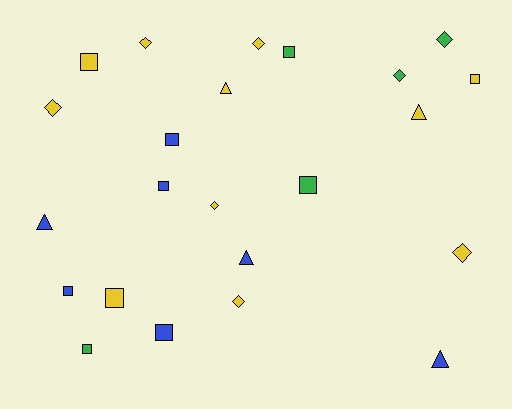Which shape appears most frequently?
Square, with 10 objects.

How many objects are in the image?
There are 23 objects.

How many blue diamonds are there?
There are no blue diamonds.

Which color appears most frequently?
Yellow, with 11 objects.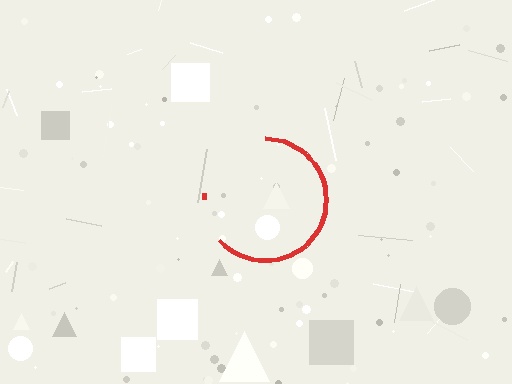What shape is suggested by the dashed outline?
The dashed outline suggests a circle.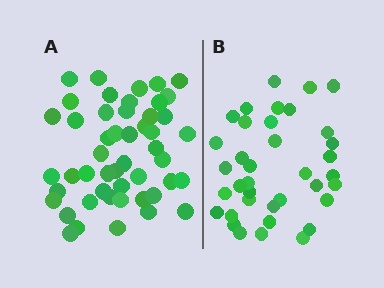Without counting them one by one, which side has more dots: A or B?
Region A (the left region) has more dots.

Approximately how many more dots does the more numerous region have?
Region A has roughly 12 or so more dots than region B.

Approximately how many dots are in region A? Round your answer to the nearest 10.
About 50 dots. (The exact count is 49, which rounds to 50.)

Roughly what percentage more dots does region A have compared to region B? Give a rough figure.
About 30% more.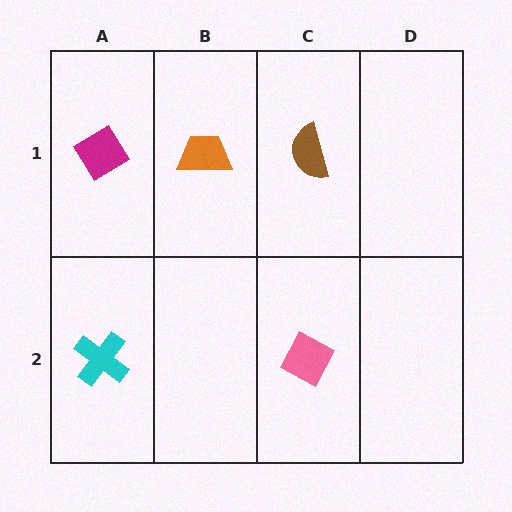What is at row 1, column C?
A brown semicircle.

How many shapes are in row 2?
2 shapes.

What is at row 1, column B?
An orange trapezoid.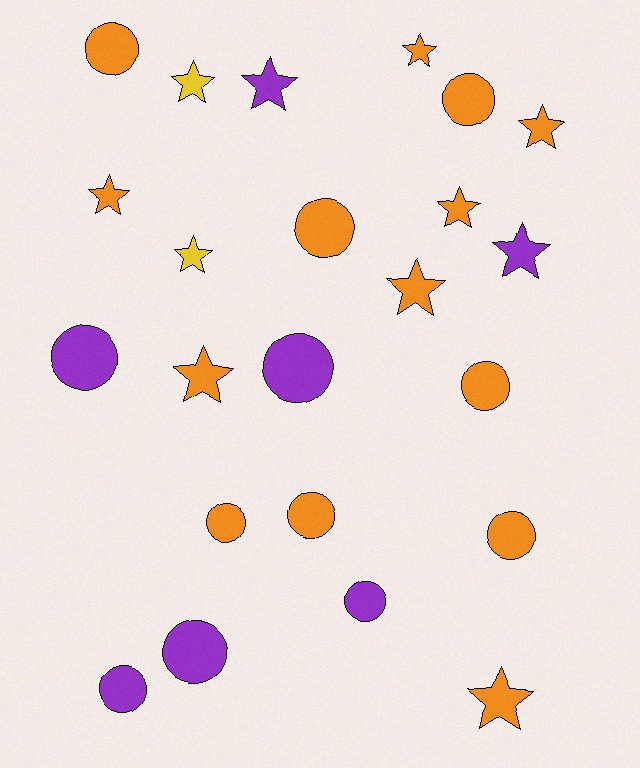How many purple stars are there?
There are 2 purple stars.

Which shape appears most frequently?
Circle, with 12 objects.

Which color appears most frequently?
Orange, with 14 objects.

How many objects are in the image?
There are 23 objects.